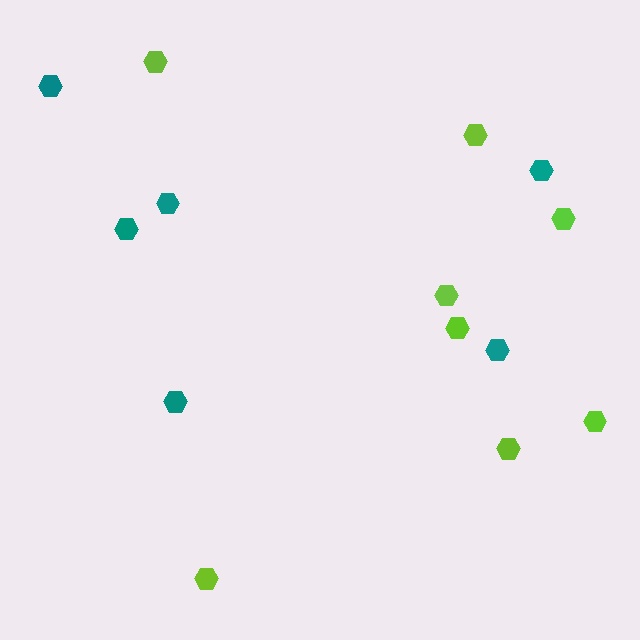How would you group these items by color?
There are 2 groups: one group of teal hexagons (6) and one group of lime hexagons (8).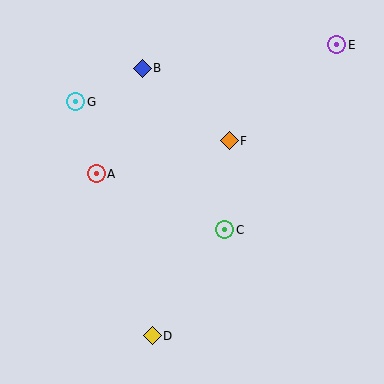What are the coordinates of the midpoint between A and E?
The midpoint between A and E is at (217, 109).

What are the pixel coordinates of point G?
Point G is at (76, 102).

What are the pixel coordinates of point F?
Point F is at (229, 141).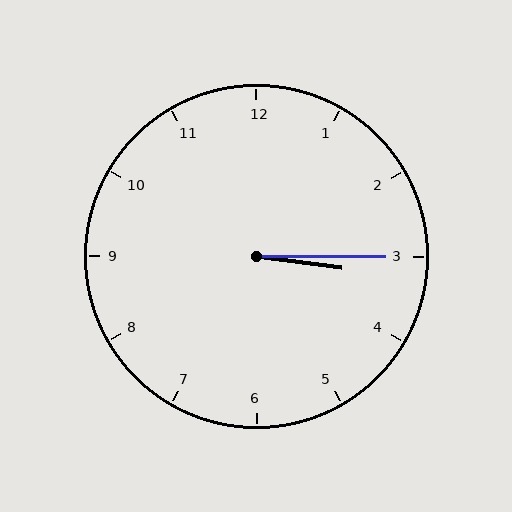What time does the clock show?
3:15.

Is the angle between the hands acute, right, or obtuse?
It is acute.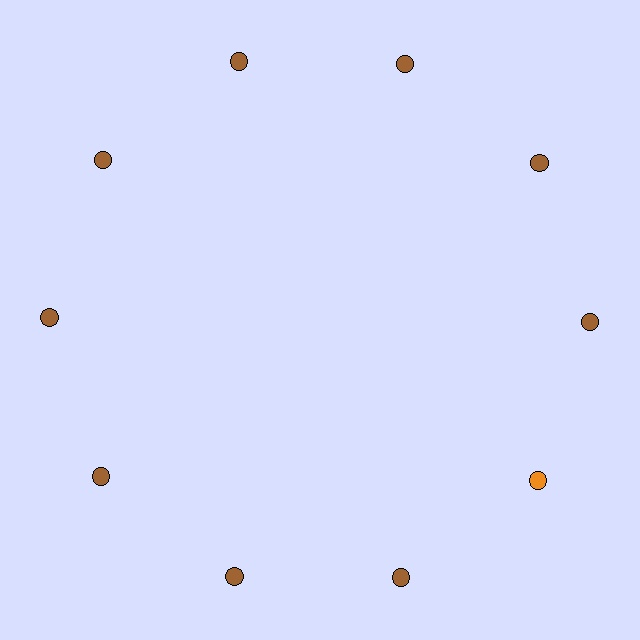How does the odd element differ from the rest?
It has a different color: orange instead of brown.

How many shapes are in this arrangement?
There are 10 shapes arranged in a ring pattern.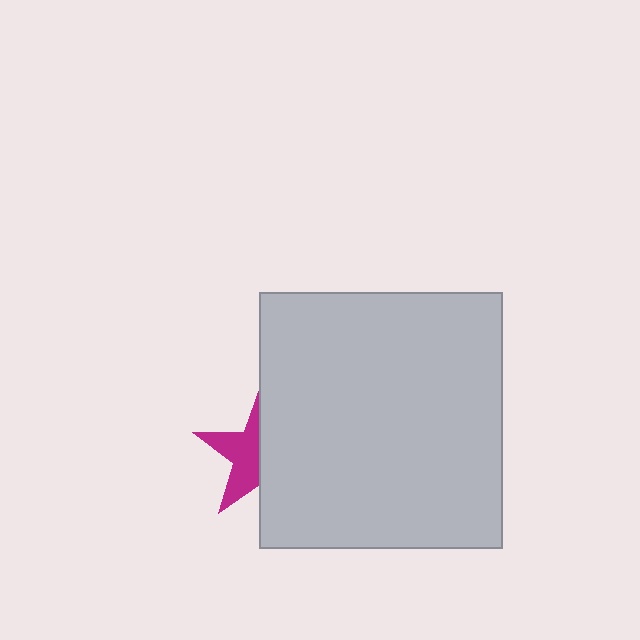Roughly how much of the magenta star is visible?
About half of it is visible (roughly 48%).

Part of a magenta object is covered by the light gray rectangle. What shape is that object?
It is a star.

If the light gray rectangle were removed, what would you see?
You would see the complete magenta star.